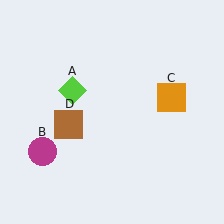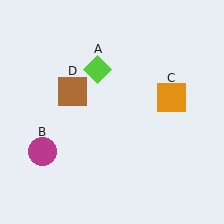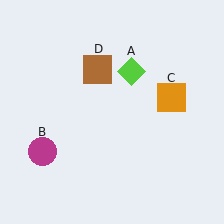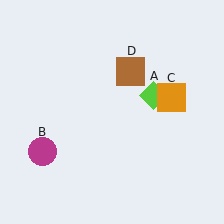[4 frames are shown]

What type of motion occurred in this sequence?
The lime diamond (object A), brown square (object D) rotated clockwise around the center of the scene.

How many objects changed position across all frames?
2 objects changed position: lime diamond (object A), brown square (object D).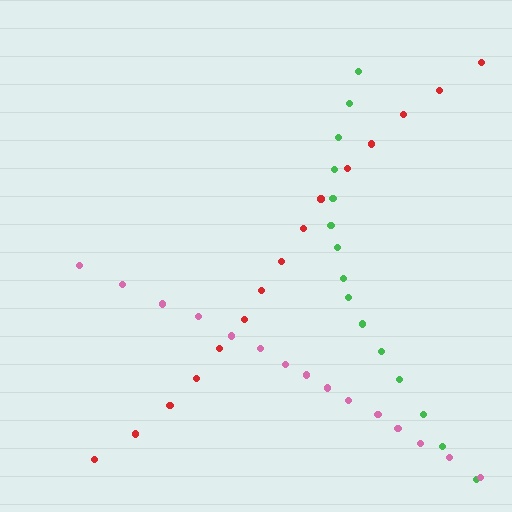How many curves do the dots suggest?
There are 3 distinct paths.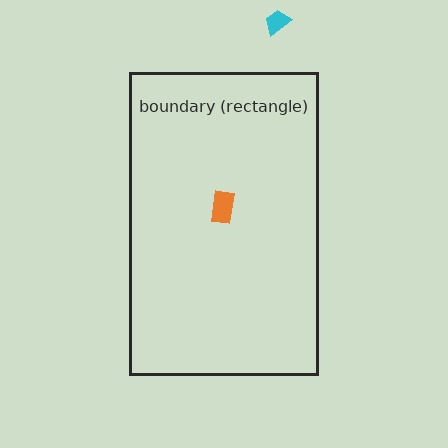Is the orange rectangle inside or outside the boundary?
Inside.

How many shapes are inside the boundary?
1 inside, 1 outside.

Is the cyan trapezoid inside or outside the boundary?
Outside.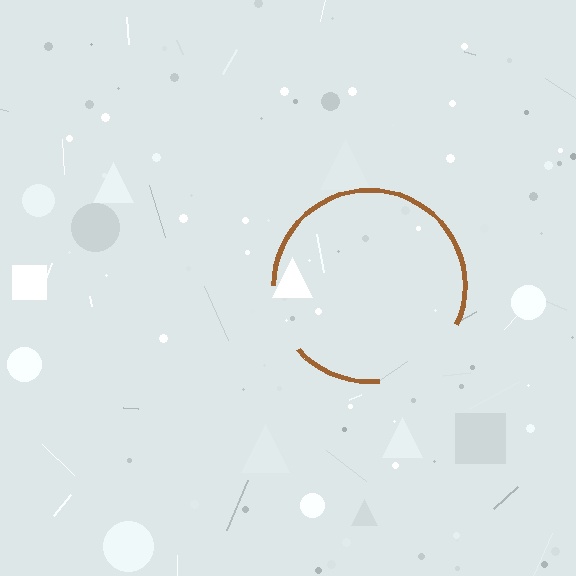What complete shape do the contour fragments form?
The contour fragments form a circle.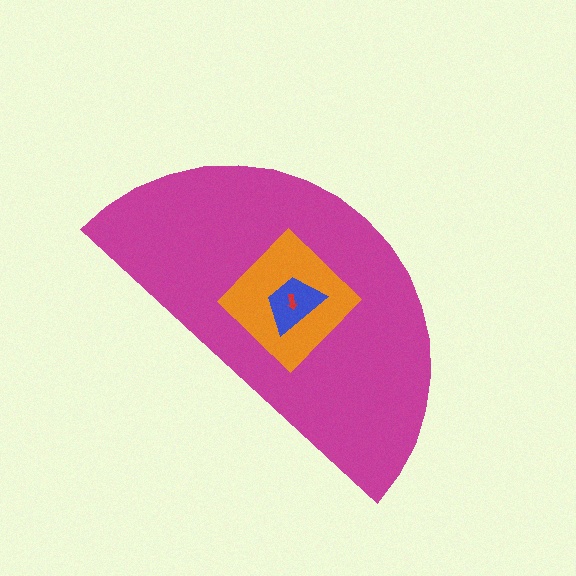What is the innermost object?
The red arrow.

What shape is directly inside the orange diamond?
The blue trapezoid.